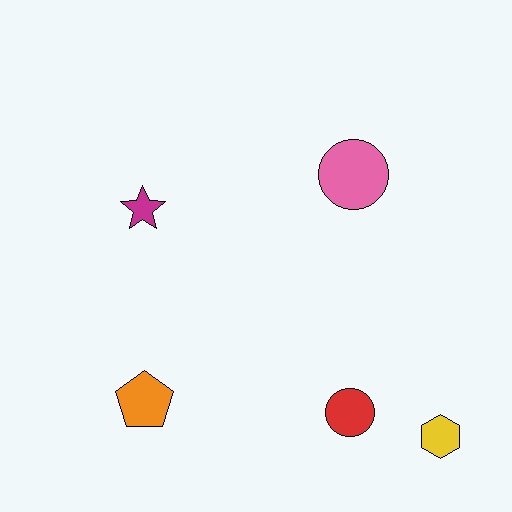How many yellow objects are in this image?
There is 1 yellow object.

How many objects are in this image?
There are 5 objects.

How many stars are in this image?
There is 1 star.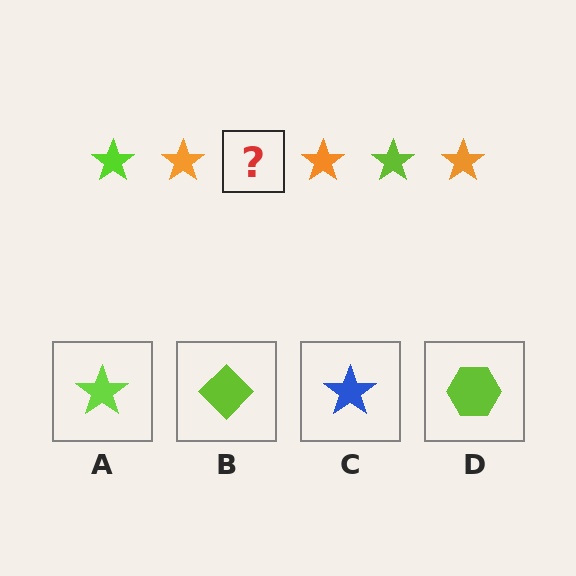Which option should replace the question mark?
Option A.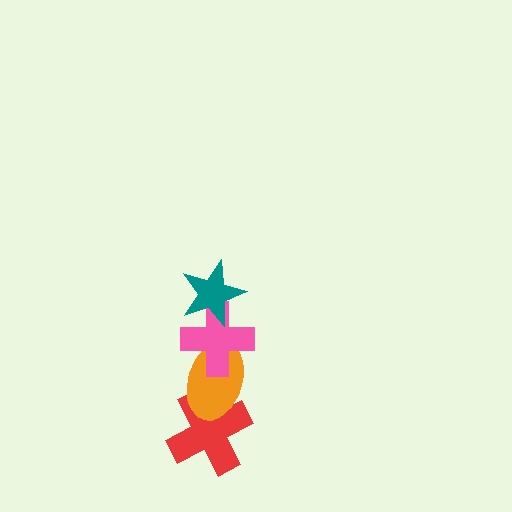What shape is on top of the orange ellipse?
The pink cross is on top of the orange ellipse.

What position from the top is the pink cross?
The pink cross is 2nd from the top.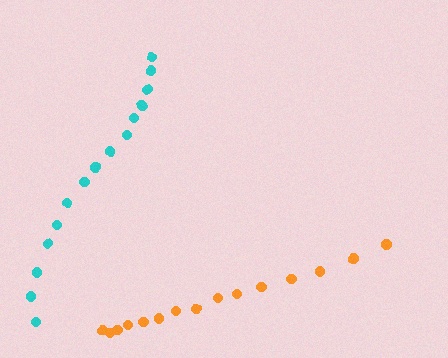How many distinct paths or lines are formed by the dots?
There are 2 distinct paths.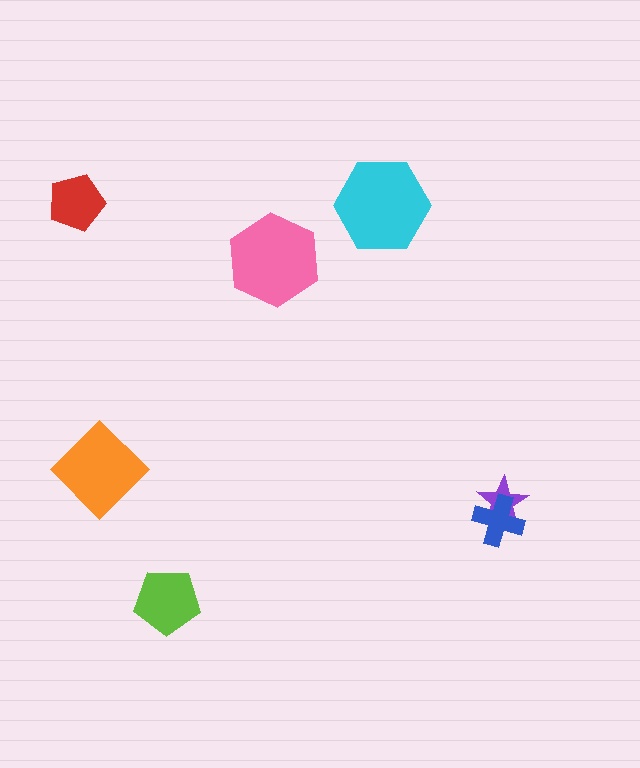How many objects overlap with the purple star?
1 object overlaps with the purple star.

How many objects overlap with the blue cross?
1 object overlaps with the blue cross.